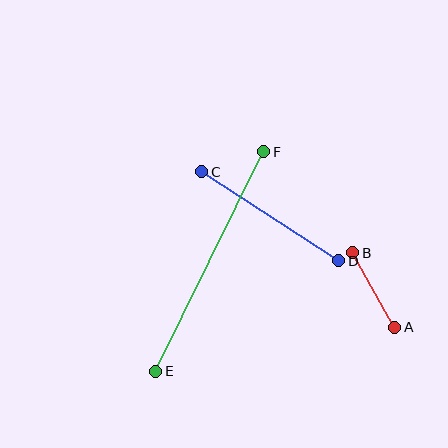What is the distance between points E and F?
The distance is approximately 245 pixels.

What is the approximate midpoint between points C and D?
The midpoint is at approximately (270, 216) pixels.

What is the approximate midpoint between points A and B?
The midpoint is at approximately (374, 290) pixels.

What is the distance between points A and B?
The distance is approximately 85 pixels.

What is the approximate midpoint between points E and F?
The midpoint is at approximately (210, 261) pixels.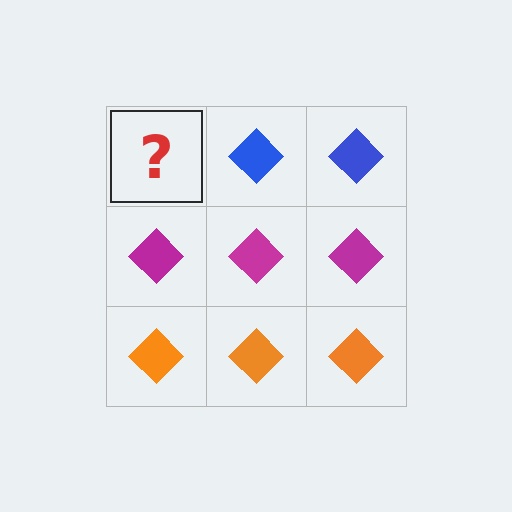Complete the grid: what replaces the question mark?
The question mark should be replaced with a blue diamond.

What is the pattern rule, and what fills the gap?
The rule is that each row has a consistent color. The gap should be filled with a blue diamond.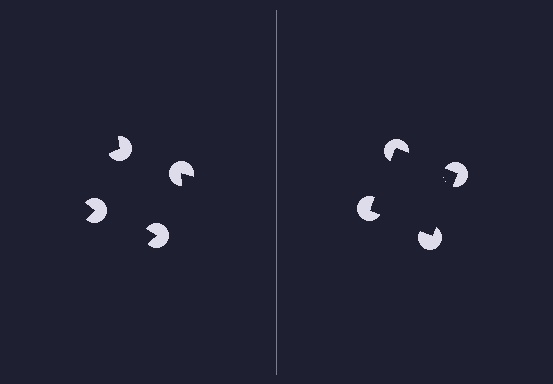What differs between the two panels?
The pac-man discs are positioned identically on both sides; only the wedge orientations differ. On the right they align to a square; on the left they are misaligned.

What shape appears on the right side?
An illusory square.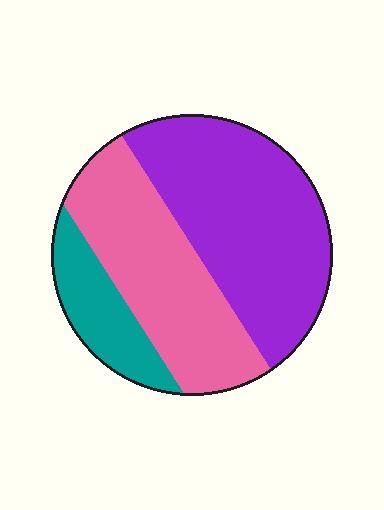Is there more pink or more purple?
Purple.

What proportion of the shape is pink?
Pink takes up about three eighths (3/8) of the shape.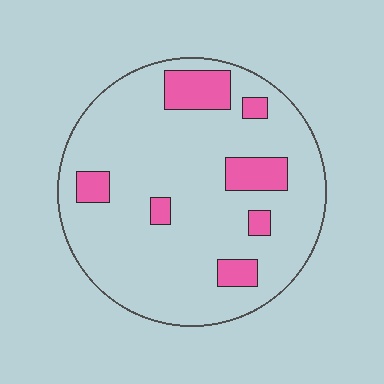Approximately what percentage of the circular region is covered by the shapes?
Approximately 15%.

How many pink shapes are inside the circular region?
7.